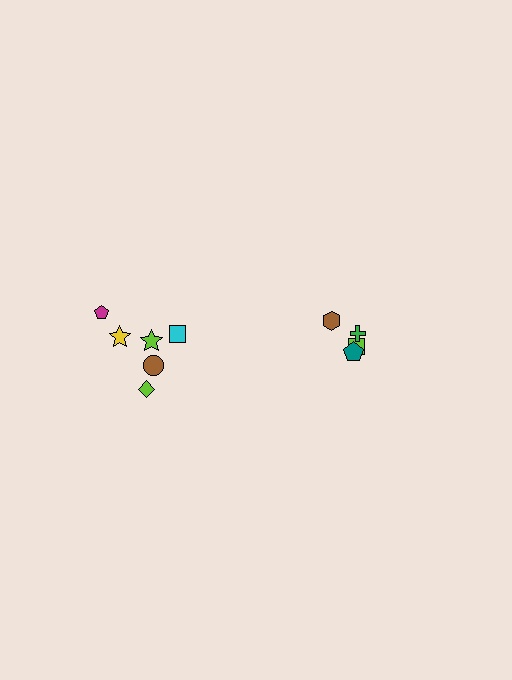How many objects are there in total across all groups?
There are 10 objects.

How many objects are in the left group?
There are 6 objects.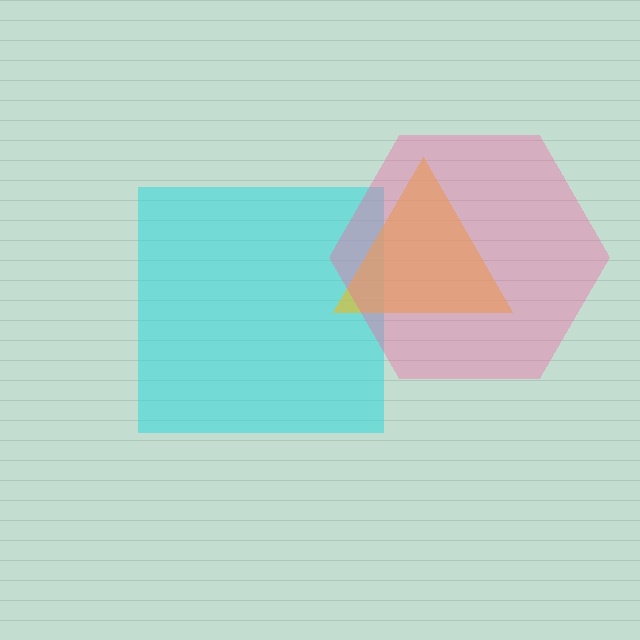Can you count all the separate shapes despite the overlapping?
Yes, there are 3 separate shapes.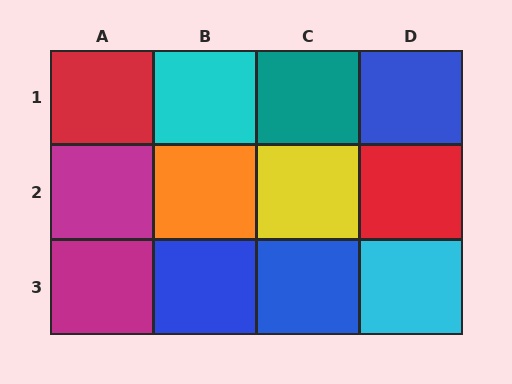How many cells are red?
2 cells are red.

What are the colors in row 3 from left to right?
Magenta, blue, blue, cyan.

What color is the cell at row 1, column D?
Blue.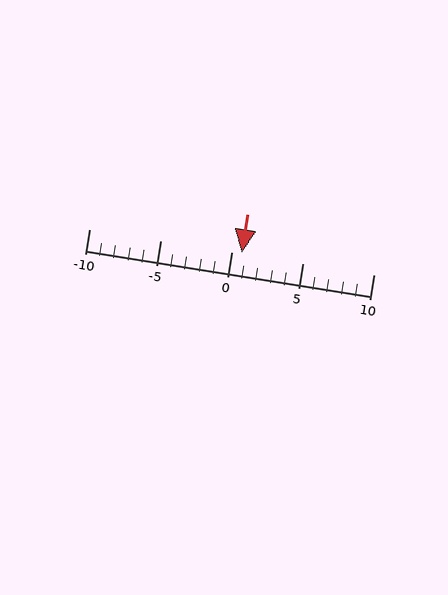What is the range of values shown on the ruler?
The ruler shows values from -10 to 10.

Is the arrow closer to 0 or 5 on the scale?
The arrow is closer to 0.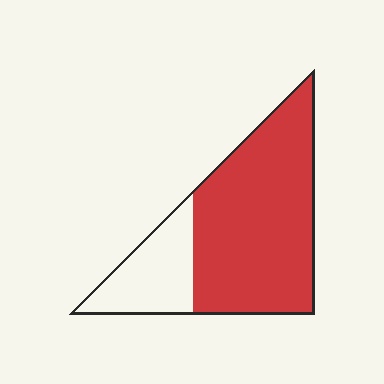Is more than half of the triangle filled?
Yes.